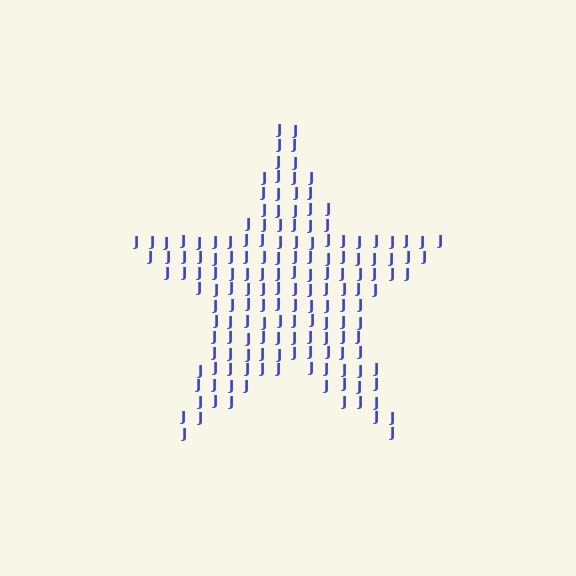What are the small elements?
The small elements are letter J's.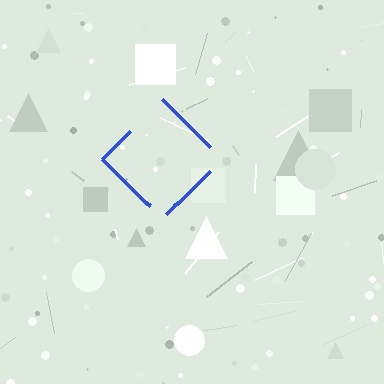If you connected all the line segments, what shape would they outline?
They would outline a diamond.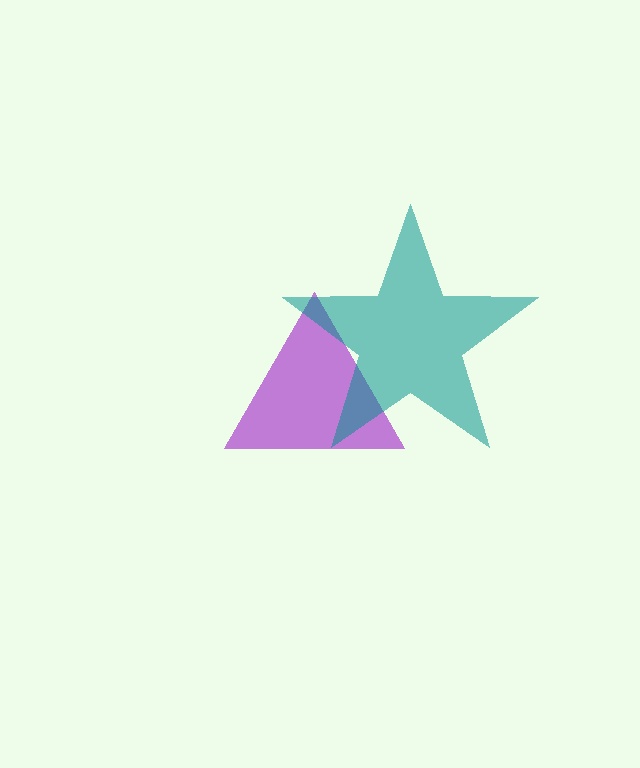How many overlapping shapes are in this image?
There are 2 overlapping shapes in the image.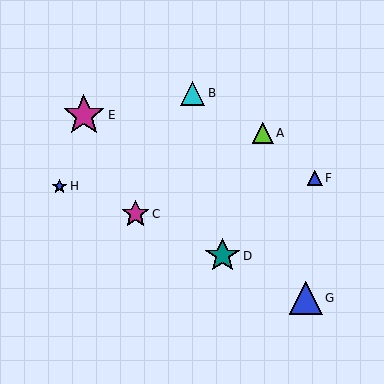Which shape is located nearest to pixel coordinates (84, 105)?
The magenta star (labeled E) at (84, 115) is nearest to that location.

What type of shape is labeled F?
Shape F is a blue triangle.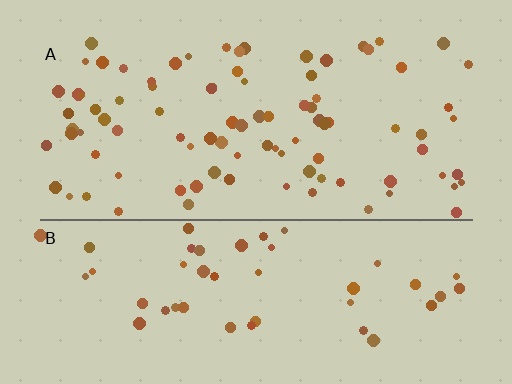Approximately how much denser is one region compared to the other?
Approximately 1.8× — region A over region B.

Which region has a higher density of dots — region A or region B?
A (the top).